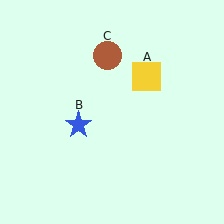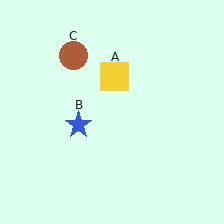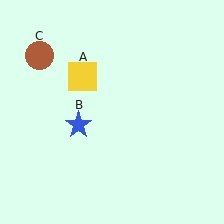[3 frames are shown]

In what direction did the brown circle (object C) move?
The brown circle (object C) moved left.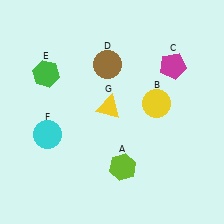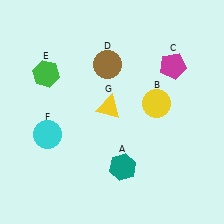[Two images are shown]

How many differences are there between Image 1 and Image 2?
There is 1 difference between the two images.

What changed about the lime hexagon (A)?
In Image 1, A is lime. In Image 2, it changed to teal.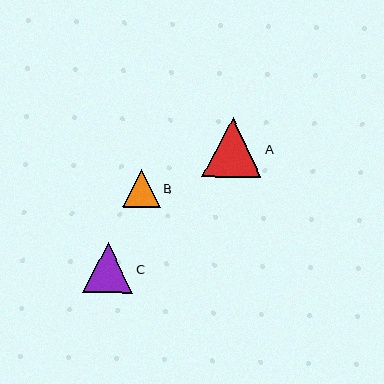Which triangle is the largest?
Triangle A is the largest with a size of approximately 59 pixels.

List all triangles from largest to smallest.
From largest to smallest: A, C, B.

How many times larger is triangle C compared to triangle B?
Triangle C is approximately 1.3 times the size of triangle B.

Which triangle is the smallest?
Triangle B is the smallest with a size of approximately 38 pixels.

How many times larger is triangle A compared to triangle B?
Triangle A is approximately 1.6 times the size of triangle B.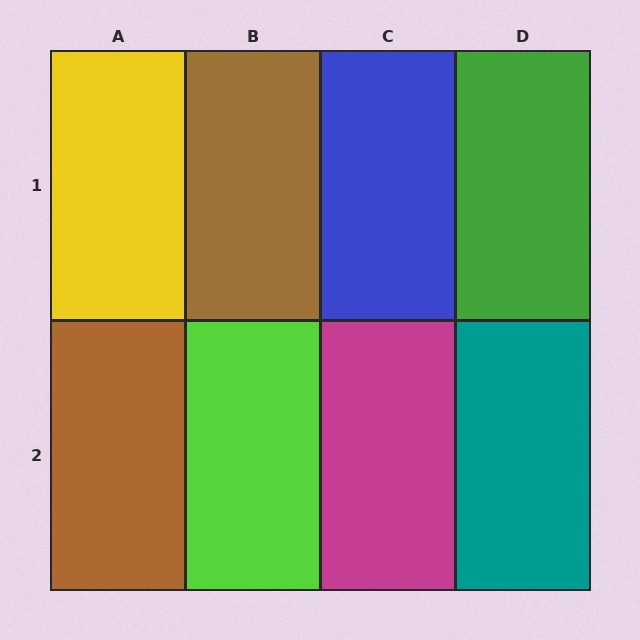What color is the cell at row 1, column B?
Brown.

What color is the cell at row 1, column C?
Blue.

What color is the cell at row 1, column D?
Green.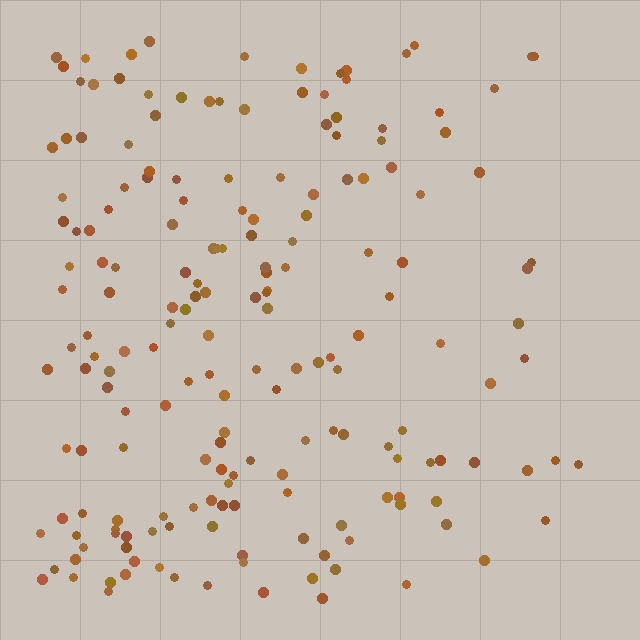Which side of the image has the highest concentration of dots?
The left.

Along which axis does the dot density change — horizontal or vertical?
Horizontal.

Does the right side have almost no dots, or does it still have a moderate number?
Still a moderate number, just noticeably fewer than the left.